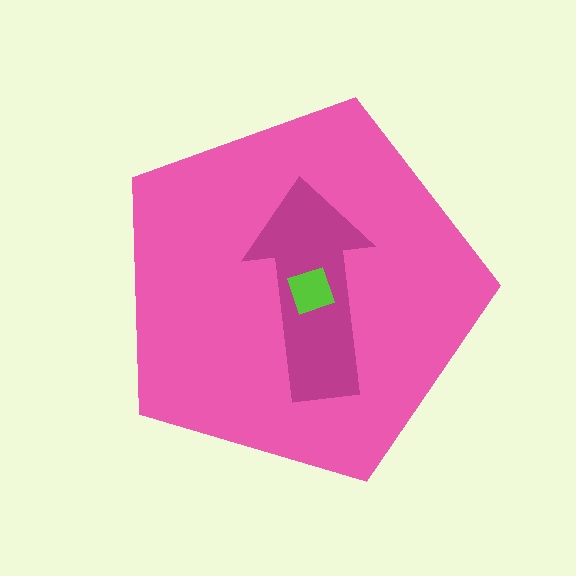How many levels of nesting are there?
3.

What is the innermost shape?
The lime square.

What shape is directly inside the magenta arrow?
The lime square.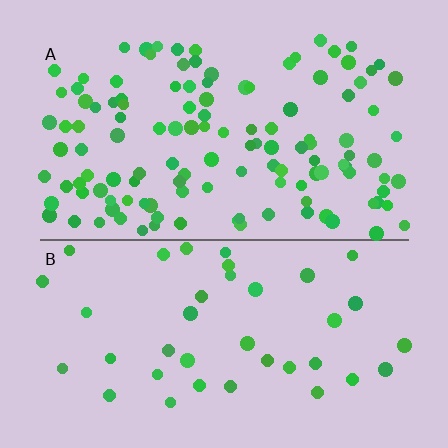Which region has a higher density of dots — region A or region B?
A (the top).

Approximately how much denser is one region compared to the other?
Approximately 3.2× — region A over region B.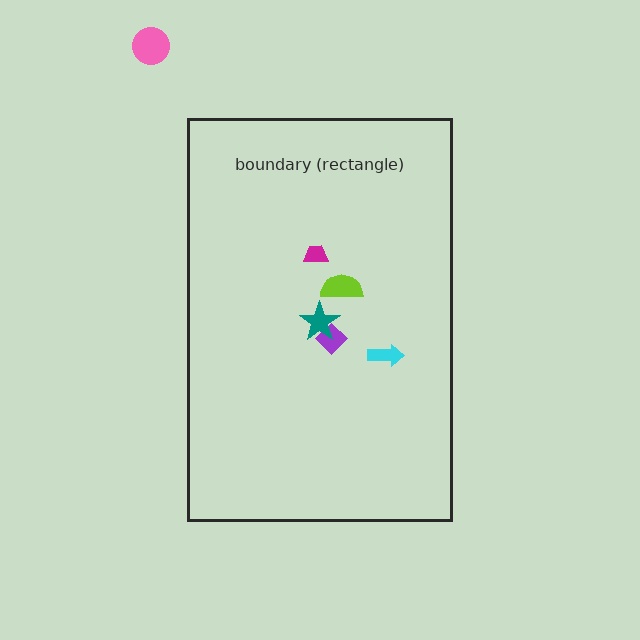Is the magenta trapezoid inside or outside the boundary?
Inside.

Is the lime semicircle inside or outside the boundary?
Inside.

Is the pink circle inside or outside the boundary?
Outside.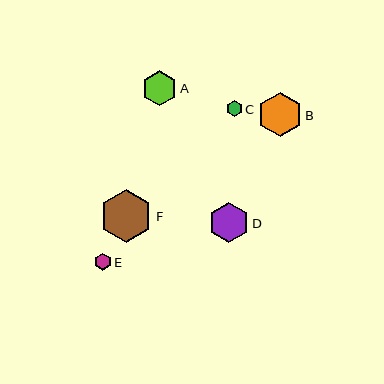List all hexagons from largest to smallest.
From largest to smallest: F, B, D, A, E, C.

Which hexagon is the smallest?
Hexagon C is the smallest with a size of approximately 15 pixels.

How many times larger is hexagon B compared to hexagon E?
Hexagon B is approximately 2.6 times the size of hexagon E.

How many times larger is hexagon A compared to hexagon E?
Hexagon A is approximately 2.1 times the size of hexagon E.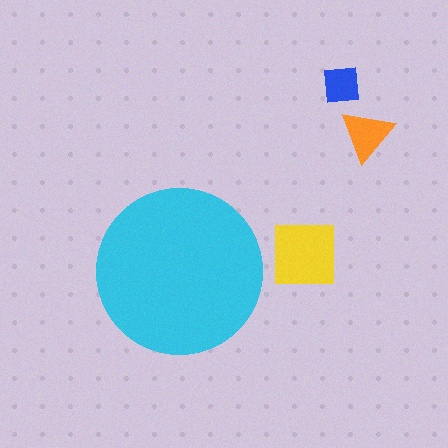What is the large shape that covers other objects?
A cyan circle.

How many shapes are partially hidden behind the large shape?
0 shapes are partially hidden.